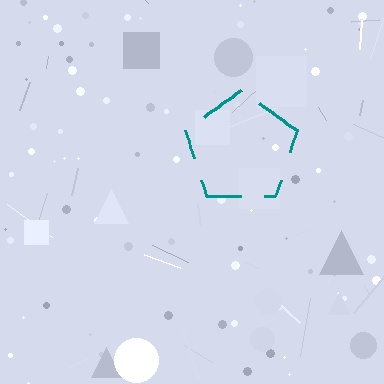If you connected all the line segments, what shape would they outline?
They would outline a pentagon.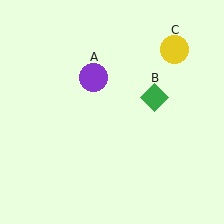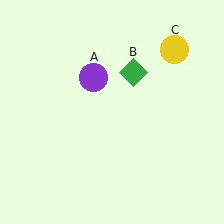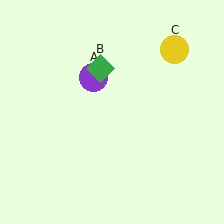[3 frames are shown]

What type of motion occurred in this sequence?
The green diamond (object B) rotated counterclockwise around the center of the scene.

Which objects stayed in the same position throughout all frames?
Purple circle (object A) and yellow circle (object C) remained stationary.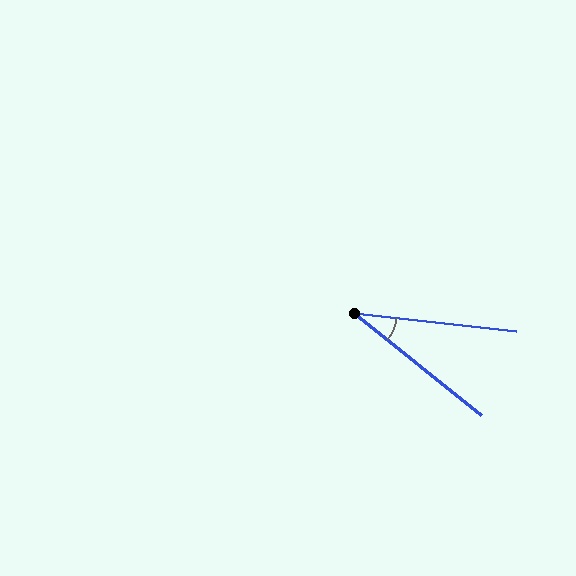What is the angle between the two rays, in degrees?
Approximately 32 degrees.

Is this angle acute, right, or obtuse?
It is acute.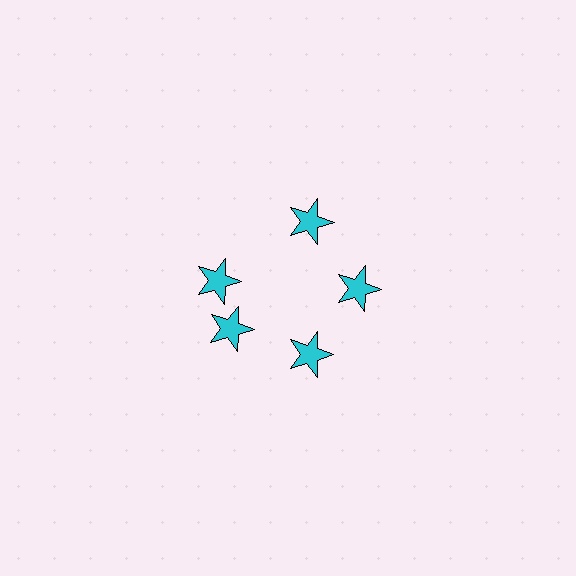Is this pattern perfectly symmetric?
No. The 5 cyan stars are arranged in a ring, but one element near the 10 o'clock position is rotated out of alignment along the ring, breaking the 5-fold rotational symmetry.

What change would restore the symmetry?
The symmetry would be restored by rotating it back into even spacing with its neighbors so that all 5 stars sit at equal angles and equal distance from the center.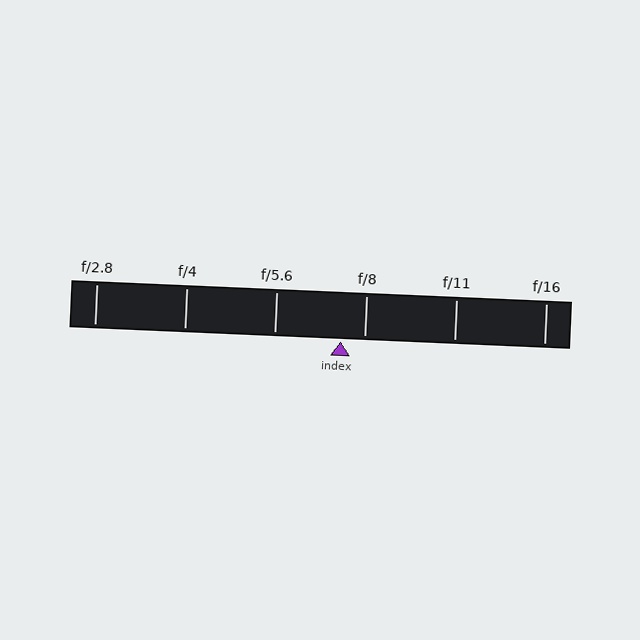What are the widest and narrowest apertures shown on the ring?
The widest aperture shown is f/2.8 and the narrowest is f/16.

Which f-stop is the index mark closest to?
The index mark is closest to f/8.